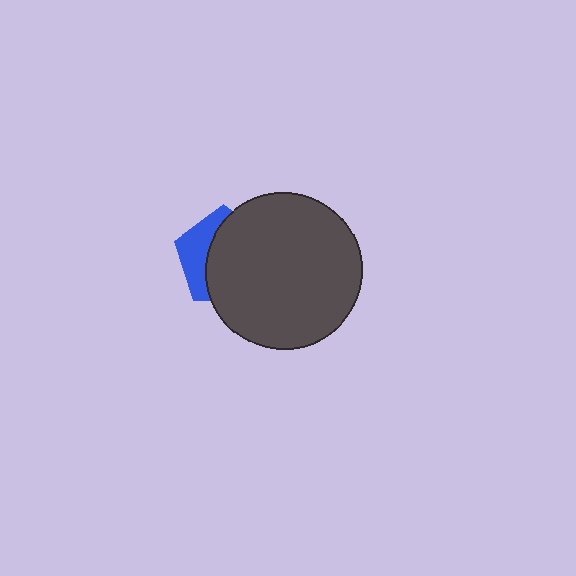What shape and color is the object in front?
The object in front is a dark gray circle.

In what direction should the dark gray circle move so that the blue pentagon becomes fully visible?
The dark gray circle should move right. That is the shortest direction to clear the overlap and leave the blue pentagon fully visible.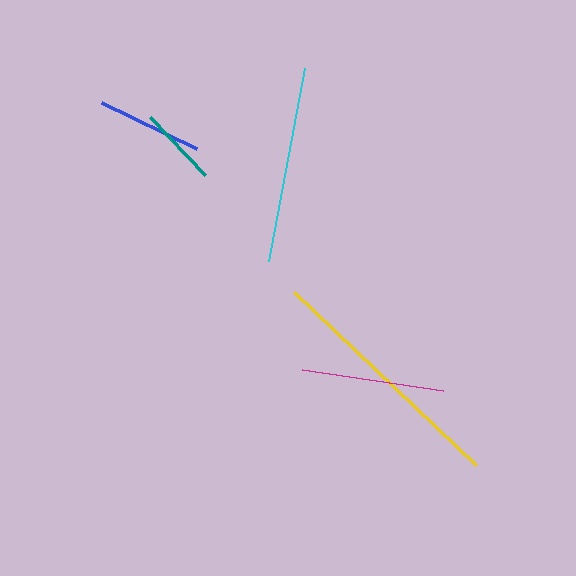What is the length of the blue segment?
The blue segment is approximately 106 pixels long.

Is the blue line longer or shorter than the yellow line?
The yellow line is longer than the blue line.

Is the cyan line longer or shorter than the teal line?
The cyan line is longer than the teal line.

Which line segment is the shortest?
The teal line is the shortest at approximately 80 pixels.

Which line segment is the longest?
The yellow line is the longest at approximately 251 pixels.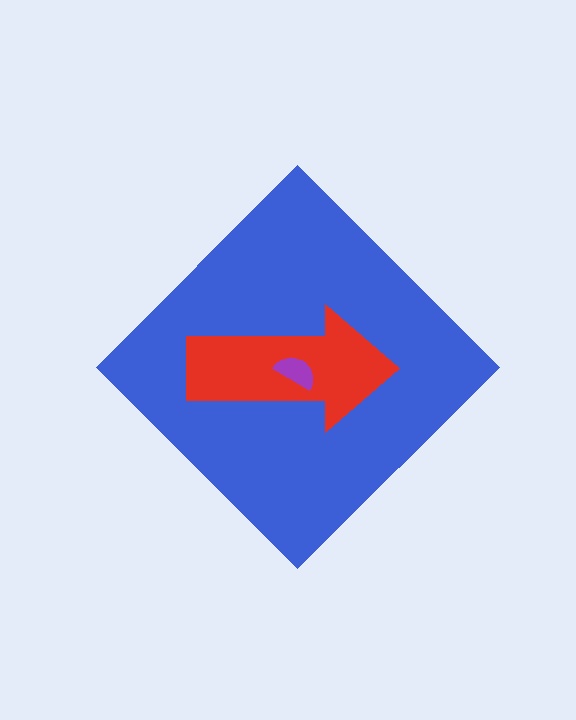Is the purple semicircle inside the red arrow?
Yes.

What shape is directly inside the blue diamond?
The red arrow.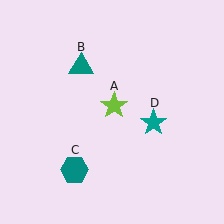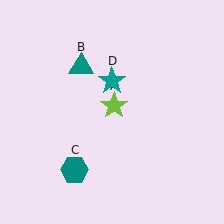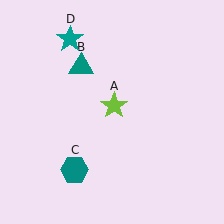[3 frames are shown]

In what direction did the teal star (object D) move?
The teal star (object D) moved up and to the left.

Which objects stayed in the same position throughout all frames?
Lime star (object A) and teal triangle (object B) and teal hexagon (object C) remained stationary.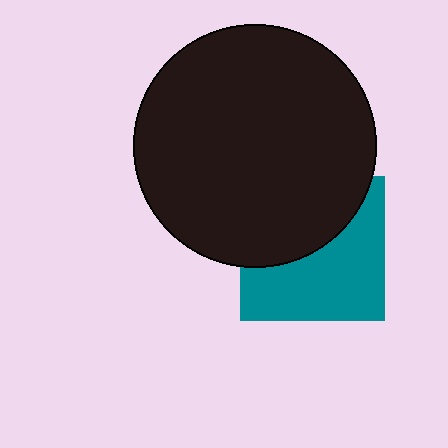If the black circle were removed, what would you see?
You would see the complete teal square.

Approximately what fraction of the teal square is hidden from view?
Roughly 45% of the teal square is hidden behind the black circle.